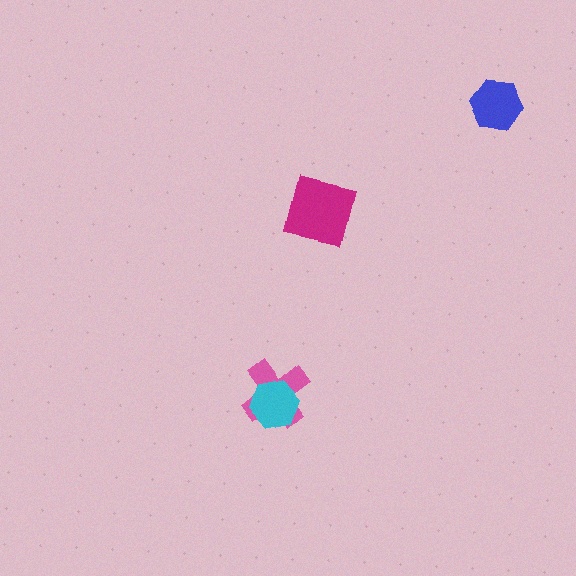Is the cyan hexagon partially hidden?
No, no other shape covers it.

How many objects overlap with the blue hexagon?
0 objects overlap with the blue hexagon.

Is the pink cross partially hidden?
Yes, it is partially covered by another shape.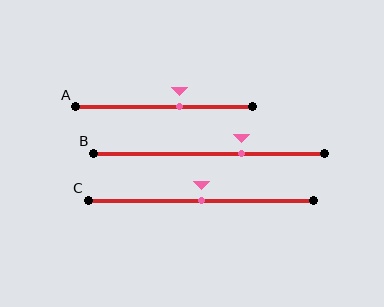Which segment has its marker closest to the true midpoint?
Segment C has its marker closest to the true midpoint.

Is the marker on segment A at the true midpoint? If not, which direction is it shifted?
No, the marker on segment A is shifted to the right by about 9% of the segment length.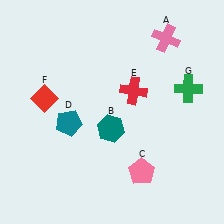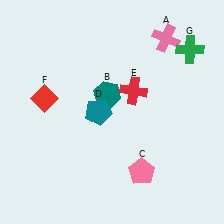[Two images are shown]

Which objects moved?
The objects that moved are: the teal hexagon (B), the teal pentagon (D), the green cross (G).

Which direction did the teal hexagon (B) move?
The teal hexagon (B) moved up.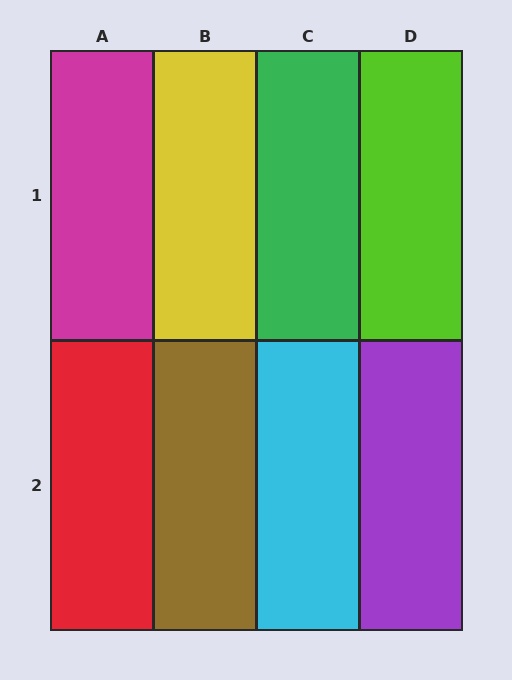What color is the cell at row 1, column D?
Lime.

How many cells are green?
1 cell is green.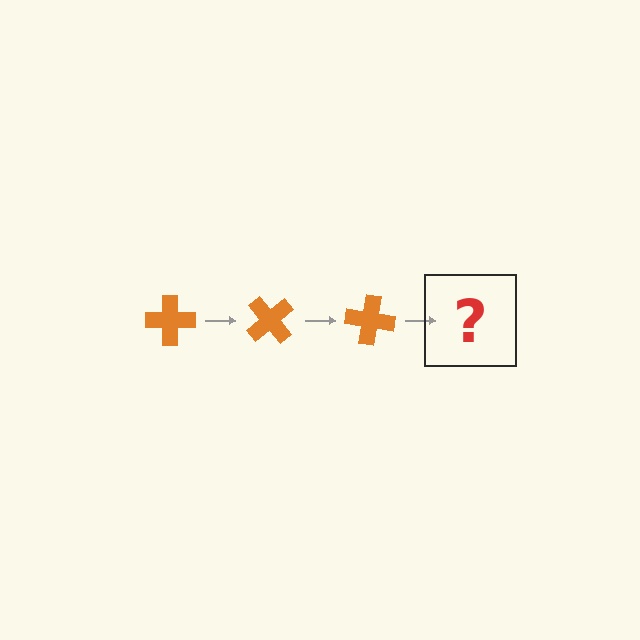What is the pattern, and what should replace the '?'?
The pattern is that the cross rotates 50 degrees each step. The '?' should be an orange cross rotated 150 degrees.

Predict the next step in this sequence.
The next step is an orange cross rotated 150 degrees.